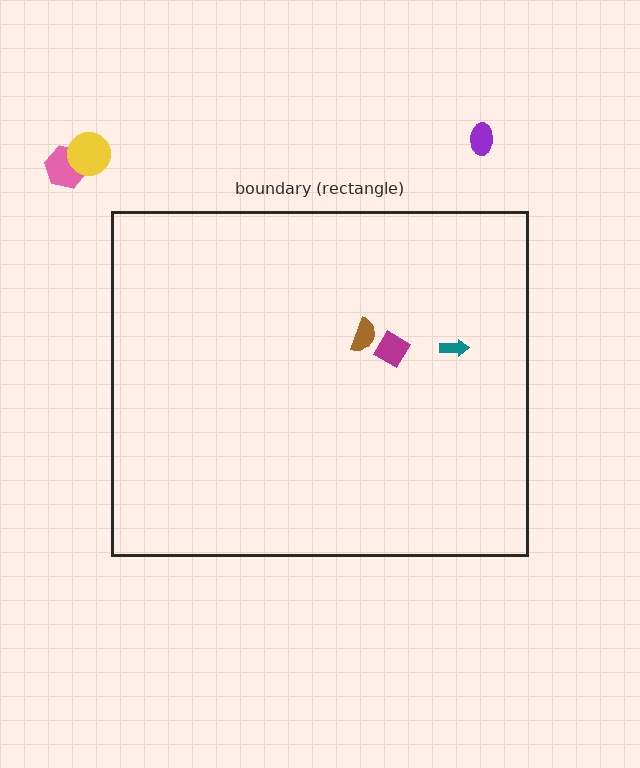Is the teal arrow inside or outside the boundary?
Inside.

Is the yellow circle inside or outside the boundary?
Outside.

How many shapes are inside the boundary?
3 inside, 3 outside.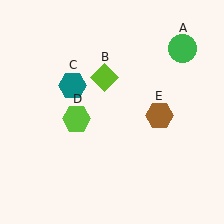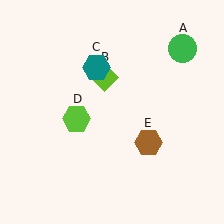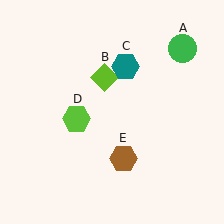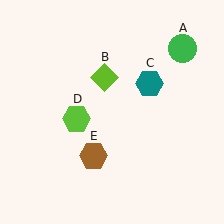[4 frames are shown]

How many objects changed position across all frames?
2 objects changed position: teal hexagon (object C), brown hexagon (object E).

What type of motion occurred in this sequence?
The teal hexagon (object C), brown hexagon (object E) rotated clockwise around the center of the scene.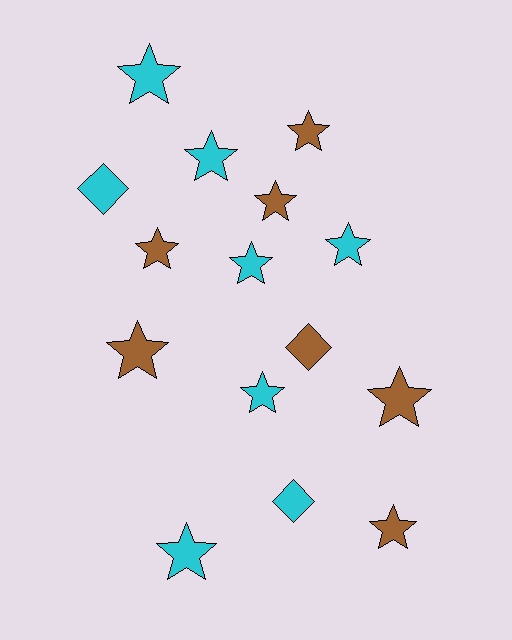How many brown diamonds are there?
There is 1 brown diamond.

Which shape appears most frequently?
Star, with 12 objects.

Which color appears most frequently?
Cyan, with 8 objects.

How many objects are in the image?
There are 15 objects.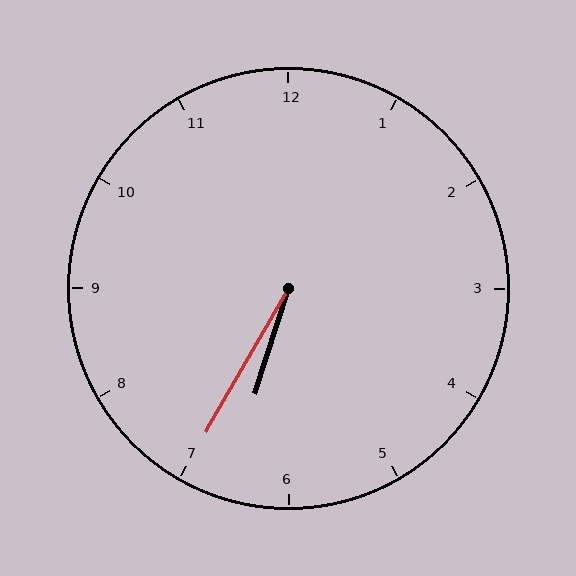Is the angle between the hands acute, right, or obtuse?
It is acute.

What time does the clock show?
6:35.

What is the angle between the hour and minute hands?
Approximately 12 degrees.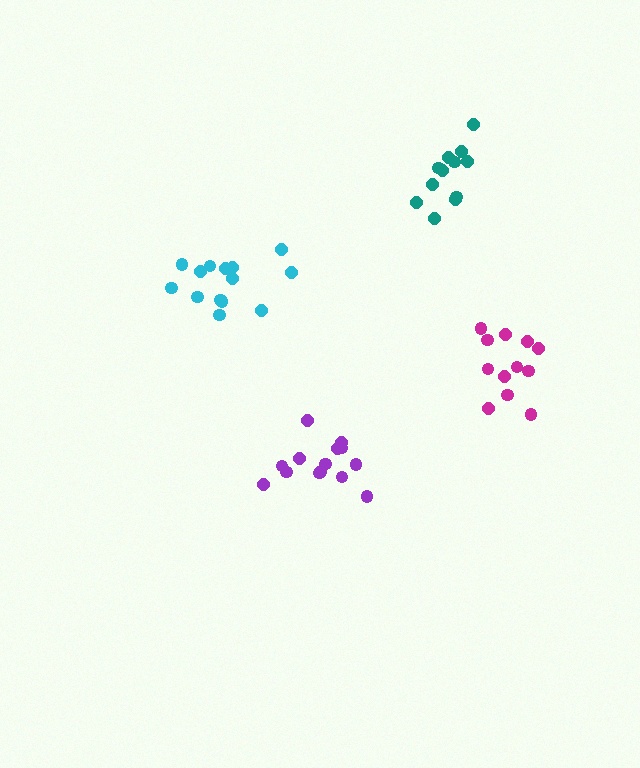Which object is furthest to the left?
The cyan cluster is leftmost.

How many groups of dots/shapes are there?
There are 4 groups.